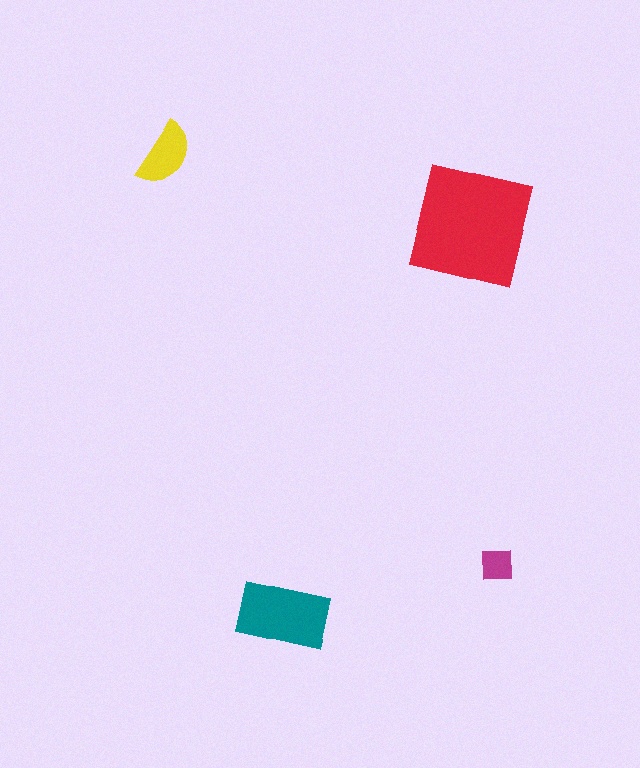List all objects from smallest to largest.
The magenta square, the yellow semicircle, the teal rectangle, the red square.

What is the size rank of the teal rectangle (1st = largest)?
2nd.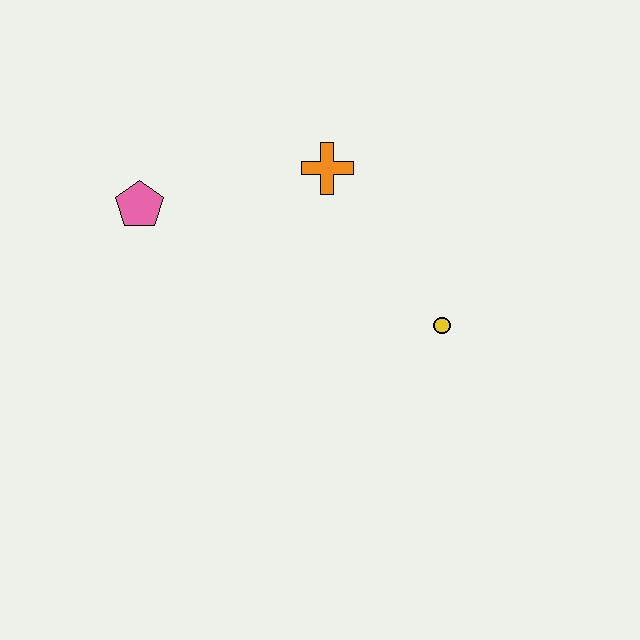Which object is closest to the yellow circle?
The orange cross is closest to the yellow circle.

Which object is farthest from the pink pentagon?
The yellow circle is farthest from the pink pentagon.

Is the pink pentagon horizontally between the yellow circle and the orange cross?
No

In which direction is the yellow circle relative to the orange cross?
The yellow circle is below the orange cross.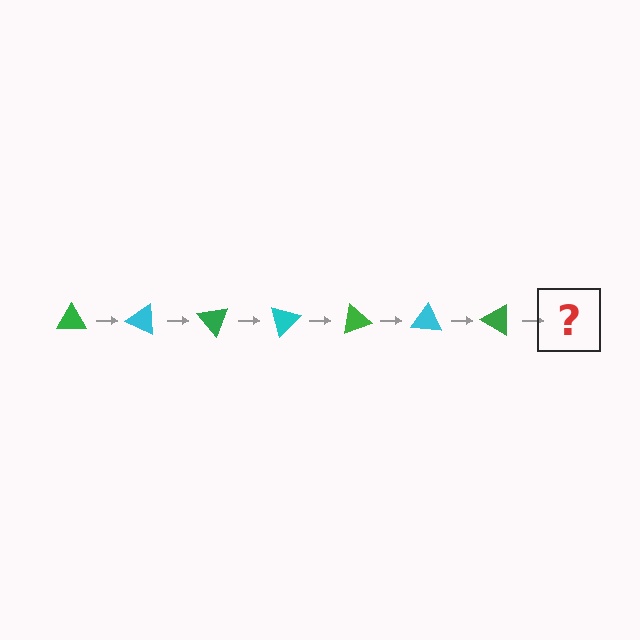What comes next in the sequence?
The next element should be a cyan triangle, rotated 175 degrees from the start.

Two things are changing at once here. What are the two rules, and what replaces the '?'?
The two rules are that it rotates 25 degrees each step and the color cycles through green and cyan. The '?' should be a cyan triangle, rotated 175 degrees from the start.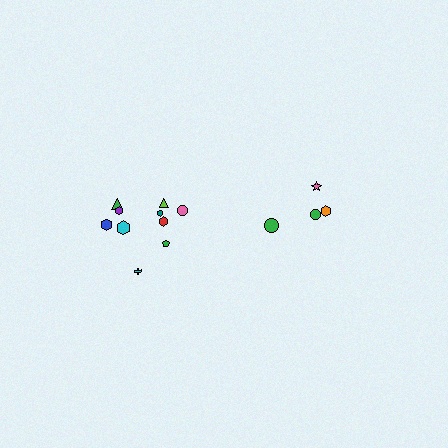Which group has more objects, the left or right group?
The left group.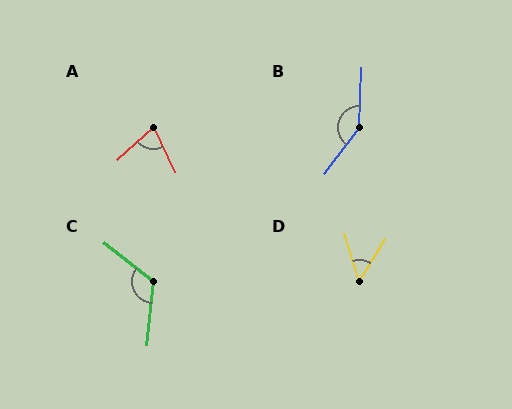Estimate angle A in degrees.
Approximately 74 degrees.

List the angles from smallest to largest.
D (48°), A (74°), C (122°), B (146°).